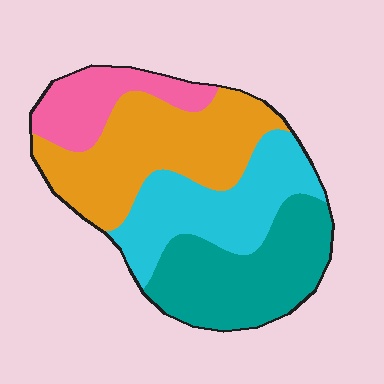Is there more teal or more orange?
Orange.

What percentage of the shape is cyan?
Cyan covers about 25% of the shape.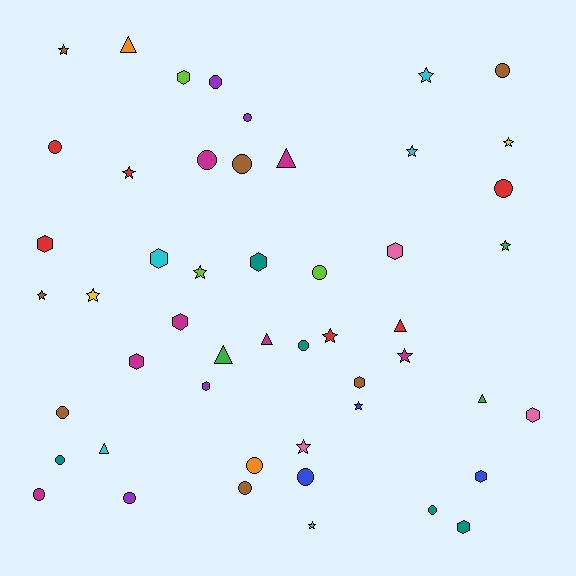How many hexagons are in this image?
There are 12 hexagons.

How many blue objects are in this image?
There are 3 blue objects.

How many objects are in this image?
There are 50 objects.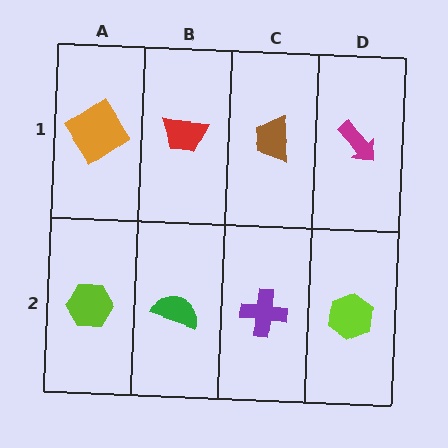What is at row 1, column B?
A red trapezoid.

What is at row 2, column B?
A green semicircle.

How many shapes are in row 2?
4 shapes.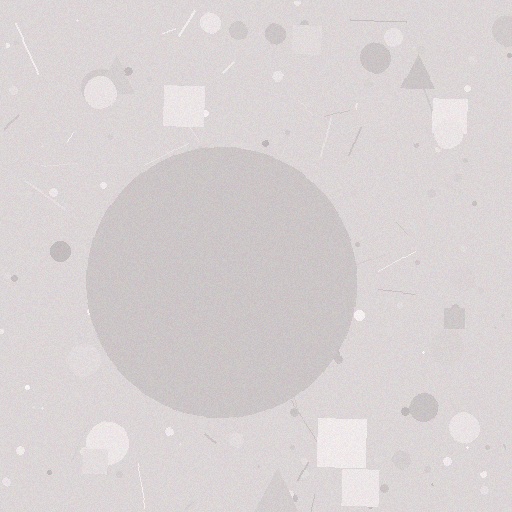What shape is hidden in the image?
A circle is hidden in the image.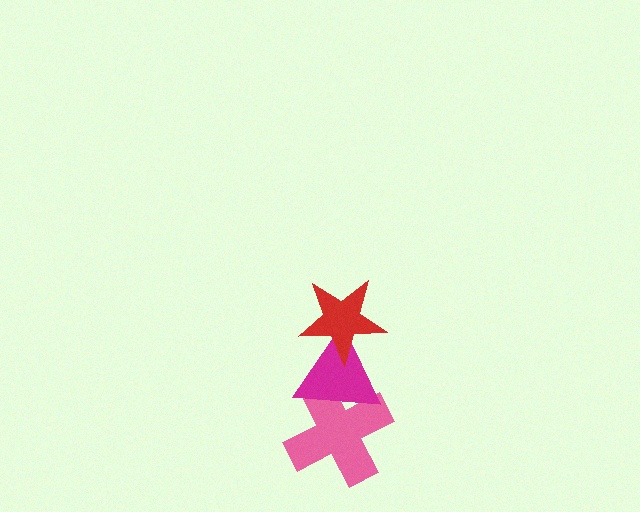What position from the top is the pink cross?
The pink cross is 3rd from the top.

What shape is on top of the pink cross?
The magenta triangle is on top of the pink cross.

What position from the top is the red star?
The red star is 1st from the top.